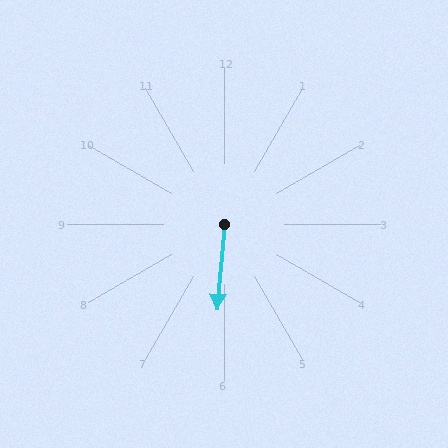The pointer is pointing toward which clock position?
Roughly 6 o'clock.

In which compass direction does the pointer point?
South.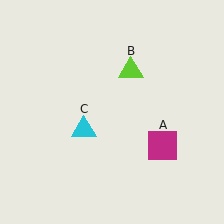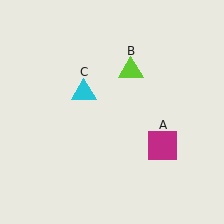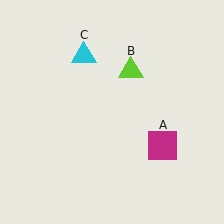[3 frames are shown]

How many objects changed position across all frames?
1 object changed position: cyan triangle (object C).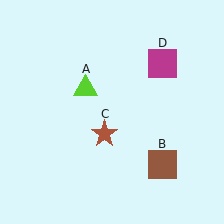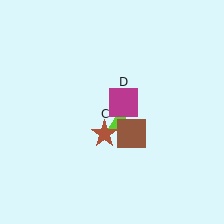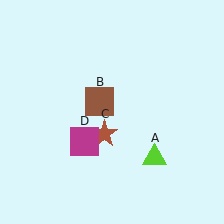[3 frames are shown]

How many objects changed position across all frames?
3 objects changed position: lime triangle (object A), brown square (object B), magenta square (object D).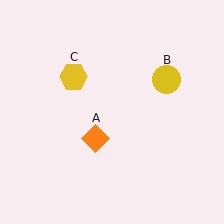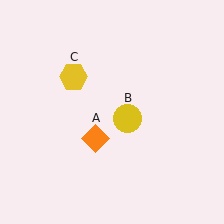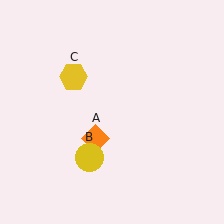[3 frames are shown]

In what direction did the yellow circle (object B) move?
The yellow circle (object B) moved down and to the left.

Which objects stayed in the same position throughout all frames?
Orange diamond (object A) and yellow hexagon (object C) remained stationary.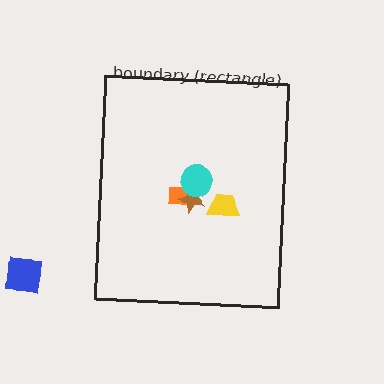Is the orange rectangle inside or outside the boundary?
Inside.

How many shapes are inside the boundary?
4 inside, 1 outside.